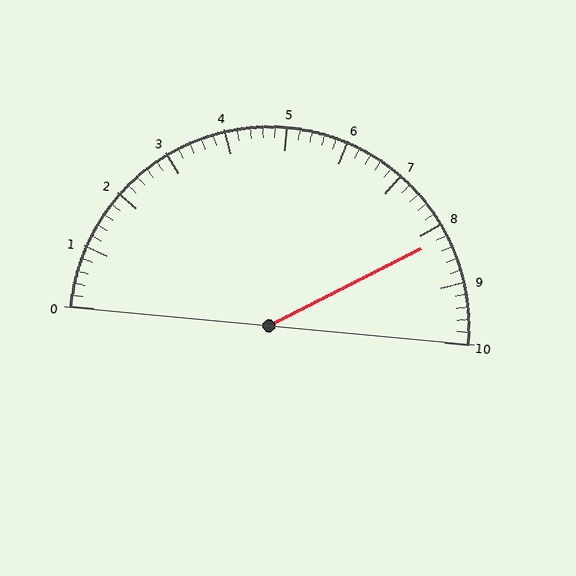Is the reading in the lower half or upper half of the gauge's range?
The reading is in the upper half of the range (0 to 10).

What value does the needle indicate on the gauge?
The needle indicates approximately 8.2.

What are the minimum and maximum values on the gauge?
The gauge ranges from 0 to 10.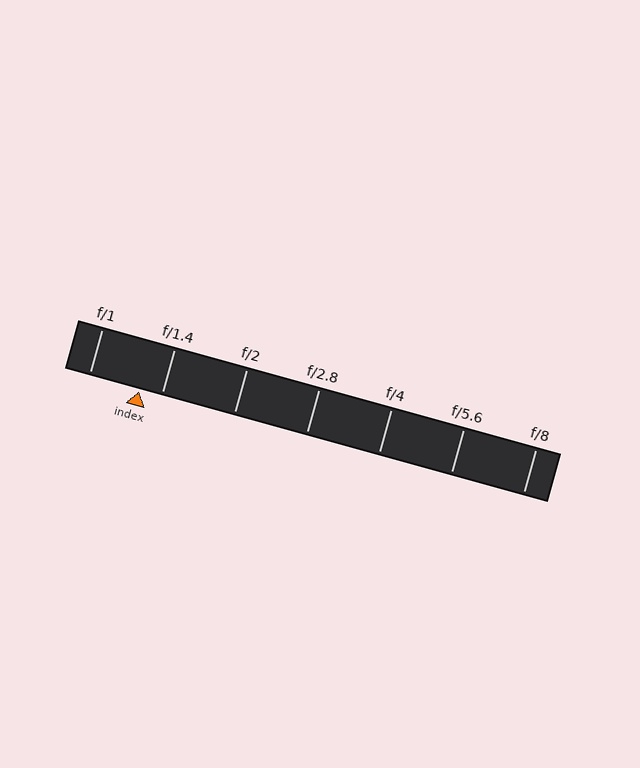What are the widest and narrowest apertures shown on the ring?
The widest aperture shown is f/1 and the narrowest is f/8.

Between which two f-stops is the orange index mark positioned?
The index mark is between f/1 and f/1.4.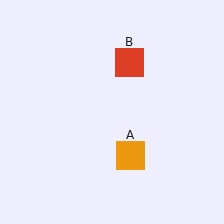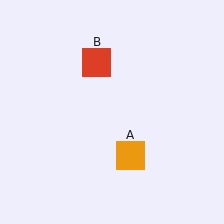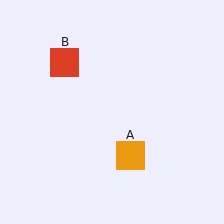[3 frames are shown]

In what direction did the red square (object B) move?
The red square (object B) moved left.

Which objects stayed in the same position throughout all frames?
Orange square (object A) remained stationary.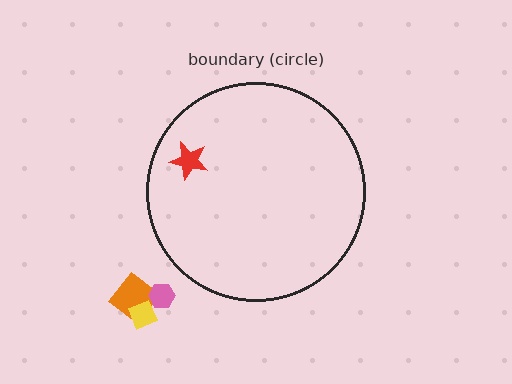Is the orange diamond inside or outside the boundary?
Outside.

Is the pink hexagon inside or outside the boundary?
Outside.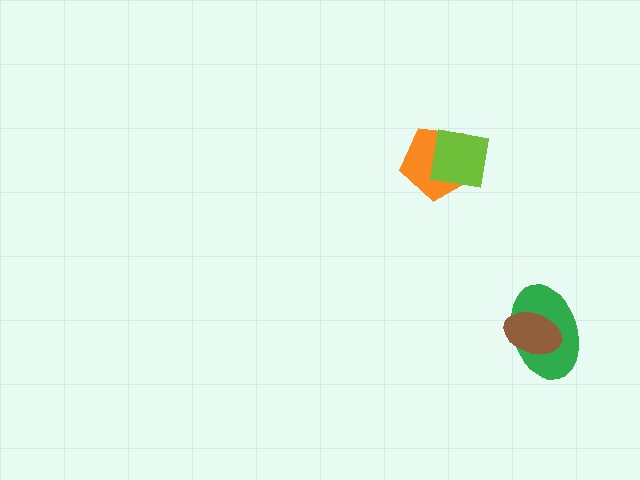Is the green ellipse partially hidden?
Yes, it is partially covered by another shape.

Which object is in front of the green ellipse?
The brown ellipse is in front of the green ellipse.